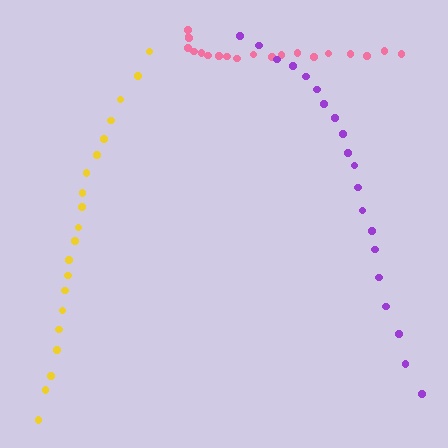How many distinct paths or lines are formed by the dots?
There are 3 distinct paths.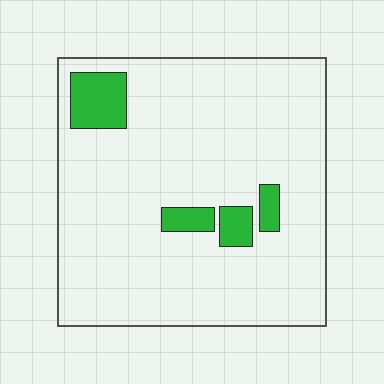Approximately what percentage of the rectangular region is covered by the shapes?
Approximately 10%.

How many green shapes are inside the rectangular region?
4.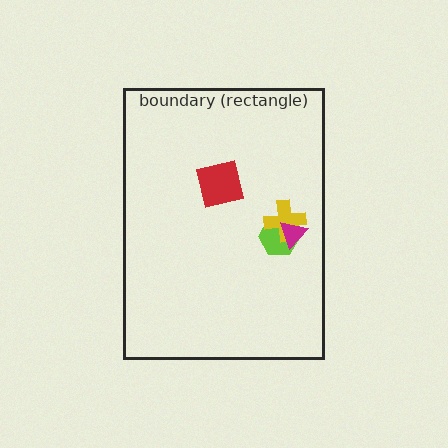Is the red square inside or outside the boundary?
Inside.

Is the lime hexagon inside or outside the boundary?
Inside.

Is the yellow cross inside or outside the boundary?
Inside.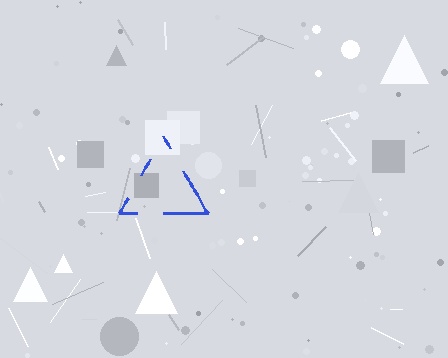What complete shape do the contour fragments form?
The contour fragments form a triangle.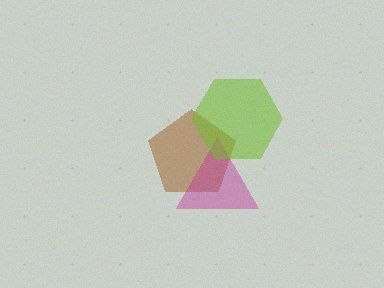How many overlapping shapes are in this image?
There are 3 overlapping shapes in the image.